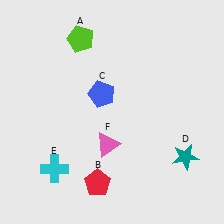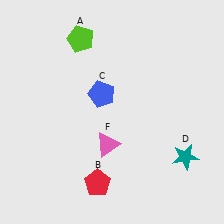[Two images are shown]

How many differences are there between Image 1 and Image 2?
There is 1 difference between the two images.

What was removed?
The cyan cross (E) was removed in Image 2.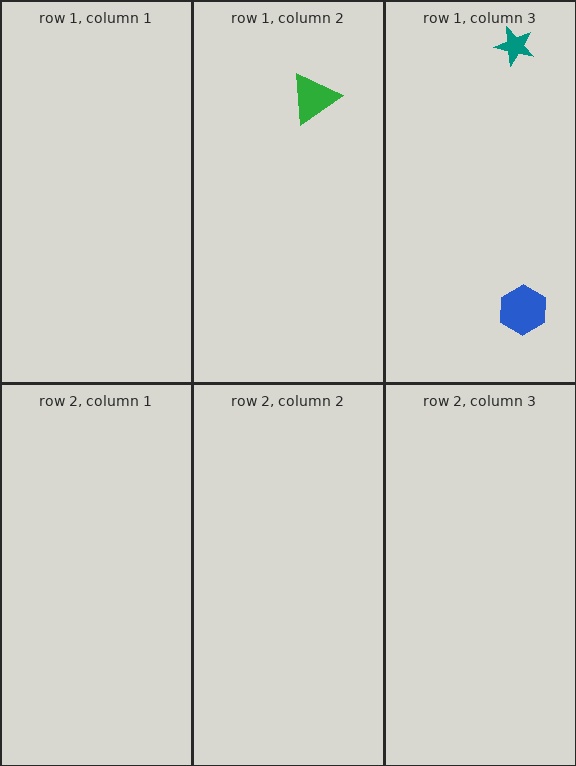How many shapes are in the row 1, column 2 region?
1.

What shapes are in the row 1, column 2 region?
The green triangle.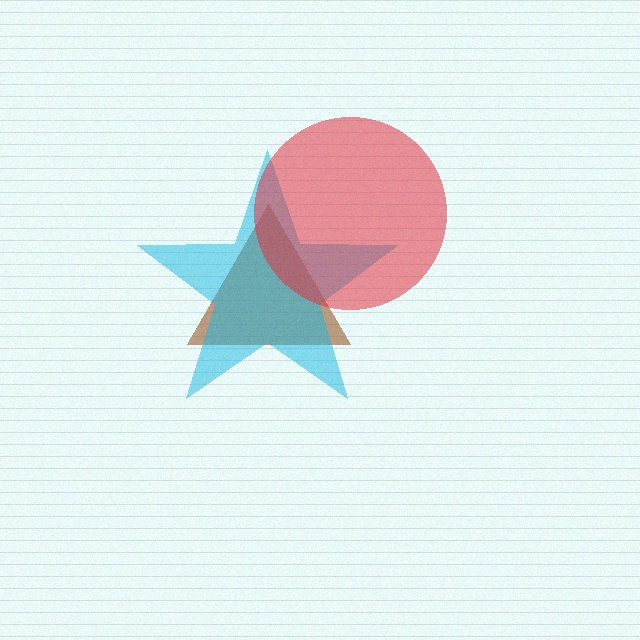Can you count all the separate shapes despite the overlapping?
Yes, there are 3 separate shapes.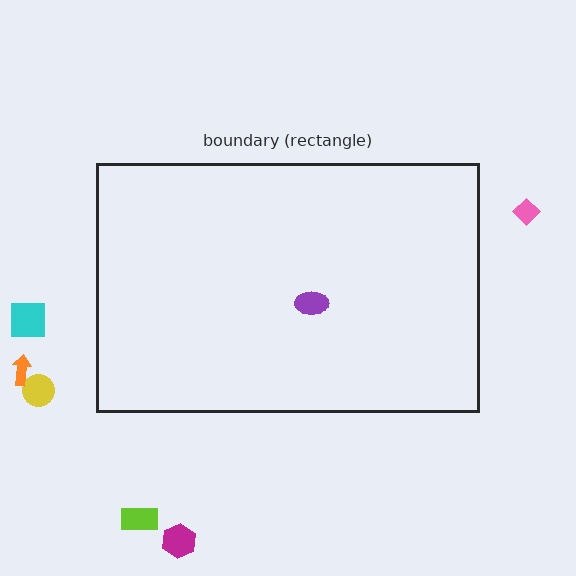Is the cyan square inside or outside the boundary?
Outside.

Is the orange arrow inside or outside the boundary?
Outside.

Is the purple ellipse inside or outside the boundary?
Inside.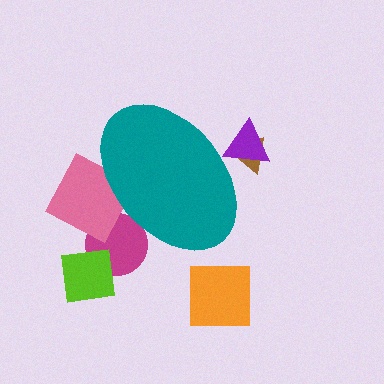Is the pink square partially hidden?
Yes, the pink square is partially hidden behind the teal ellipse.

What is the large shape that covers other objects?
A teal ellipse.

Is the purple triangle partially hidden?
Yes, the purple triangle is partially hidden behind the teal ellipse.